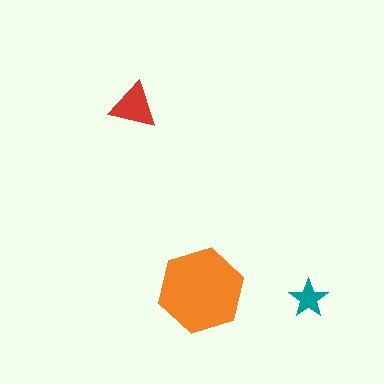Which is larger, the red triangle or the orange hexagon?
The orange hexagon.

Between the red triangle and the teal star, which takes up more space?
The red triangle.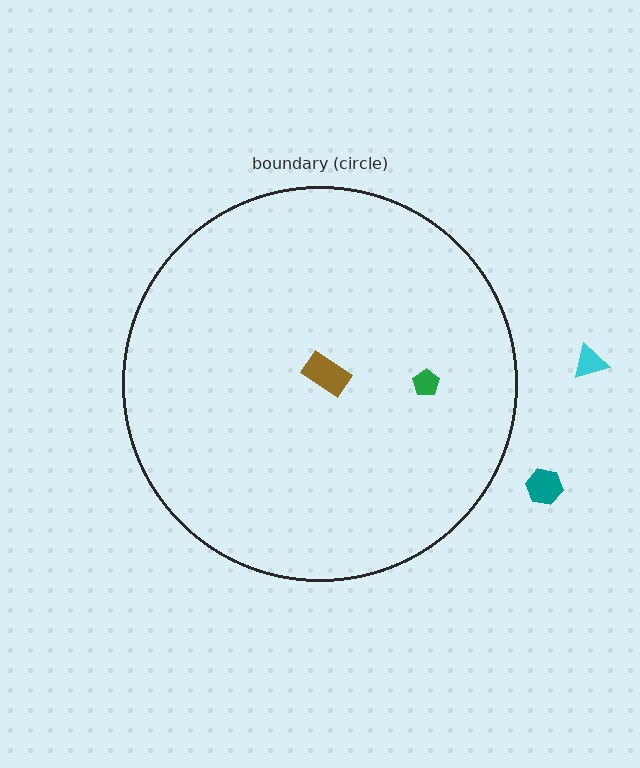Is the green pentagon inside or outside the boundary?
Inside.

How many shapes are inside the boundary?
2 inside, 2 outside.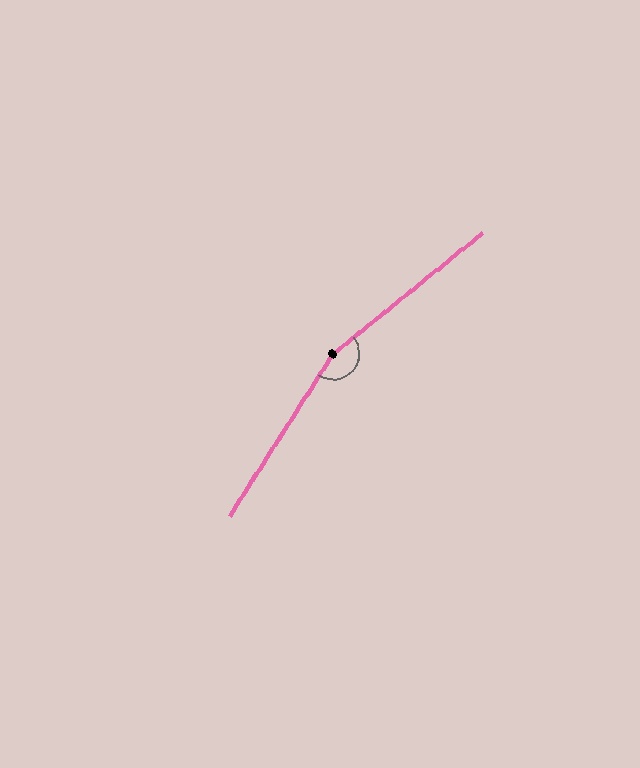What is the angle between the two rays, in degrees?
Approximately 161 degrees.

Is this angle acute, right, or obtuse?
It is obtuse.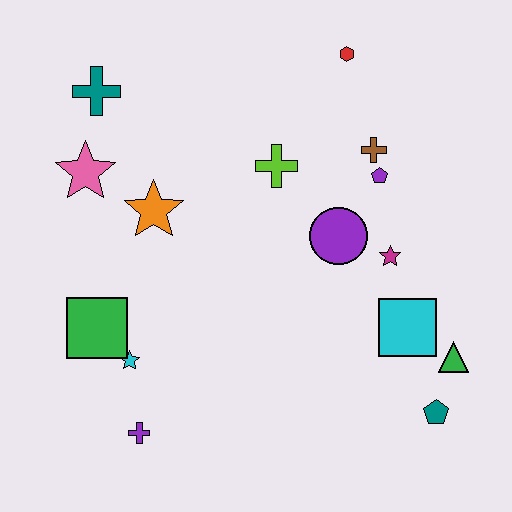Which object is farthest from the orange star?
The teal pentagon is farthest from the orange star.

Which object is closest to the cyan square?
The green triangle is closest to the cyan square.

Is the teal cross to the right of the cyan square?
No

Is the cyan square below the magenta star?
Yes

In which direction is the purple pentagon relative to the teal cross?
The purple pentagon is to the right of the teal cross.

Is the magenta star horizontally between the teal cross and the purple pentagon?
No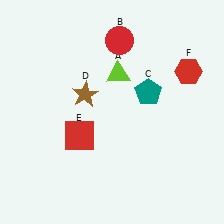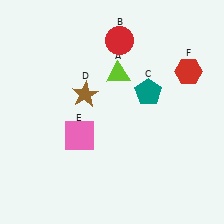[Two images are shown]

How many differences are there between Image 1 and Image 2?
There is 1 difference between the two images.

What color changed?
The square (E) changed from red in Image 1 to pink in Image 2.